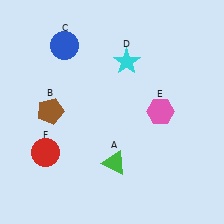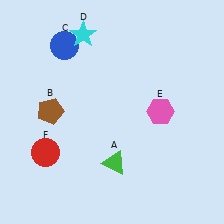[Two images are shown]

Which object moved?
The cyan star (D) moved left.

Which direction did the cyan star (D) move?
The cyan star (D) moved left.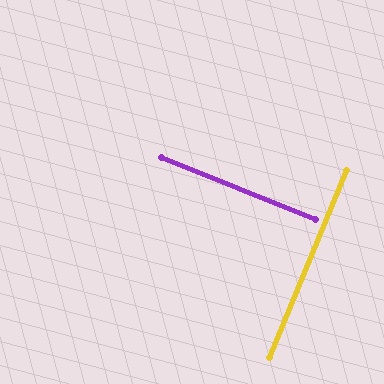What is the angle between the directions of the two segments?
Approximately 90 degrees.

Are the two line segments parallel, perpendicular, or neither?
Perpendicular — they meet at approximately 90°.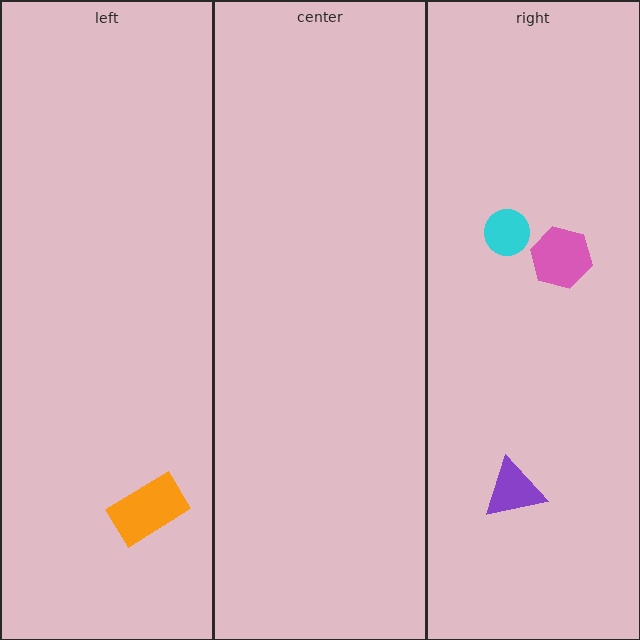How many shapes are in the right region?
3.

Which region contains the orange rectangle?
The left region.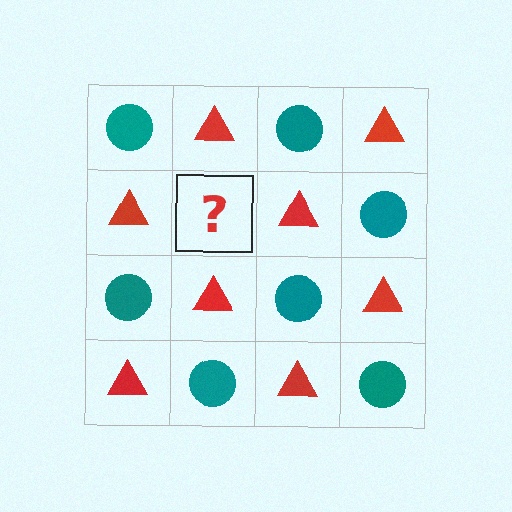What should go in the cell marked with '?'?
The missing cell should contain a teal circle.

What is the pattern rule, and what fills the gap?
The rule is that it alternates teal circle and red triangle in a checkerboard pattern. The gap should be filled with a teal circle.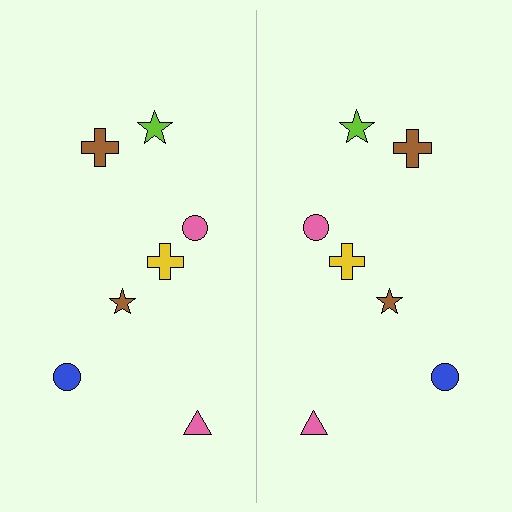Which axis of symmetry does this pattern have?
The pattern has a vertical axis of symmetry running through the center of the image.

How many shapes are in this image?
There are 14 shapes in this image.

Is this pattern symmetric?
Yes, this pattern has bilateral (reflection) symmetry.